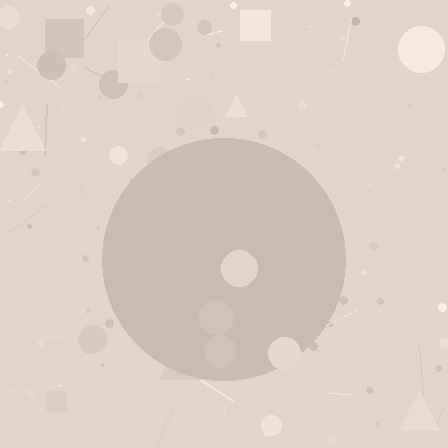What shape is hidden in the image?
A circle is hidden in the image.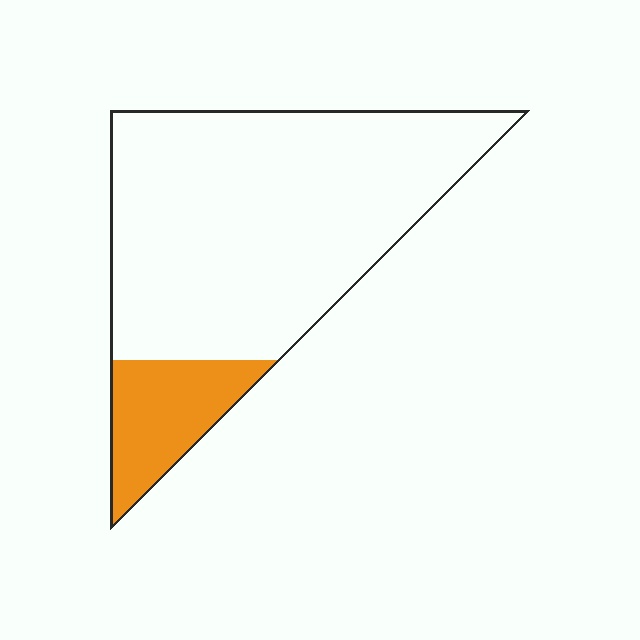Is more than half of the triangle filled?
No.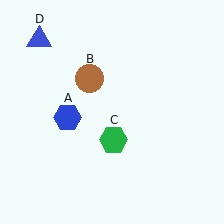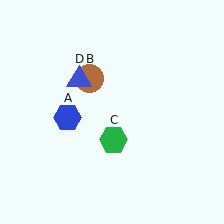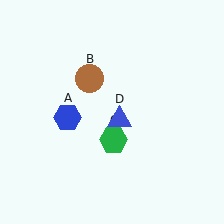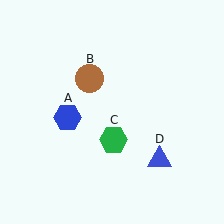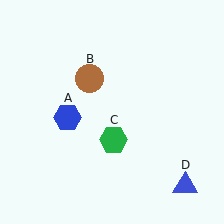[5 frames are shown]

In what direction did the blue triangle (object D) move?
The blue triangle (object D) moved down and to the right.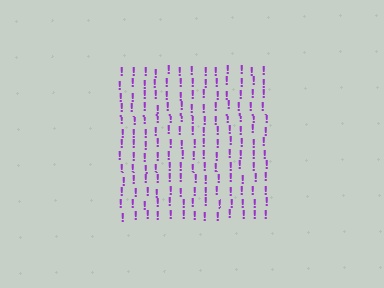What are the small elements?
The small elements are exclamation marks.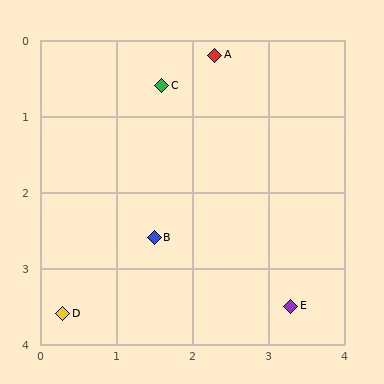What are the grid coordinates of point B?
Point B is at approximately (1.5, 2.6).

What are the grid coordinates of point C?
Point C is at approximately (1.6, 0.6).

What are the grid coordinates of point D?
Point D is at approximately (0.3, 3.6).